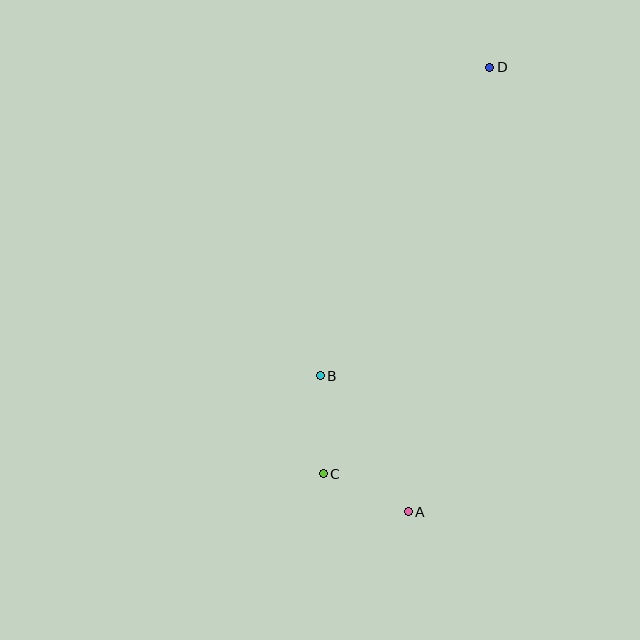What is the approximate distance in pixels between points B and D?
The distance between B and D is approximately 352 pixels.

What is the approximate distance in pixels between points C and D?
The distance between C and D is approximately 440 pixels.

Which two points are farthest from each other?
Points A and D are farthest from each other.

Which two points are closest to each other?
Points A and C are closest to each other.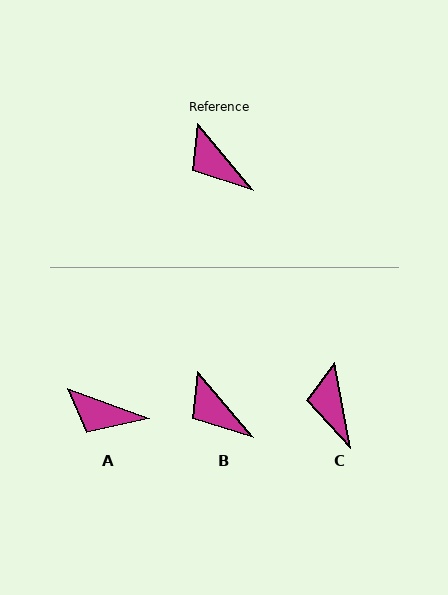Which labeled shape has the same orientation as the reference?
B.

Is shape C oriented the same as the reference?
No, it is off by about 30 degrees.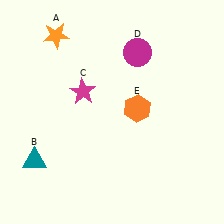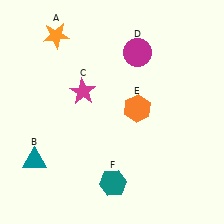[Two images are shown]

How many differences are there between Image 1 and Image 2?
There is 1 difference between the two images.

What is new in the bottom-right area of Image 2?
A teal hexagon (F) was added in the bottom-right area of Image 2.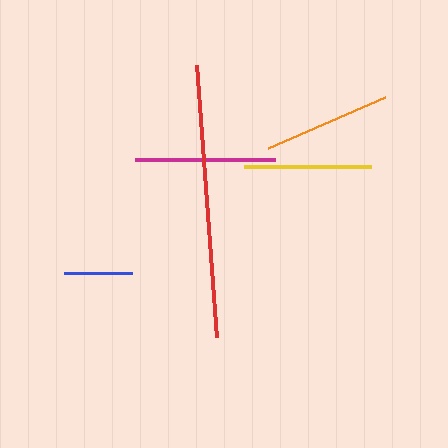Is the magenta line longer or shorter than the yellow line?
The magenta line is longer than the yellow line.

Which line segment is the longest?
The red line is the longest at approximately 272 pixels.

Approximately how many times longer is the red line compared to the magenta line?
The red line is approximately 1.9 times the length of the magenta line.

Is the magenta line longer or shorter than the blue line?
The magenta line is longer than the blue line.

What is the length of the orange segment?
The orange segment is approximately 127 pixels long.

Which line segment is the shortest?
The blue line is the shortest at approximately 68 pixels.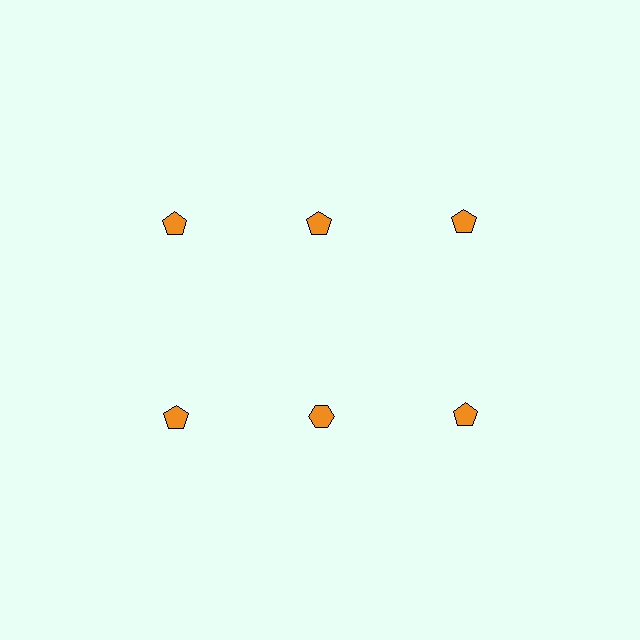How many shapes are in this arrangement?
There are 6 shapes arranged in a grid pattern.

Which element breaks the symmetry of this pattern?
The orange hexagon in the second row, second from left column breaks the symmetry. All other shapes are orange pentagons.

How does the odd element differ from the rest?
It has a different shape: hexagon instead of pentagon.